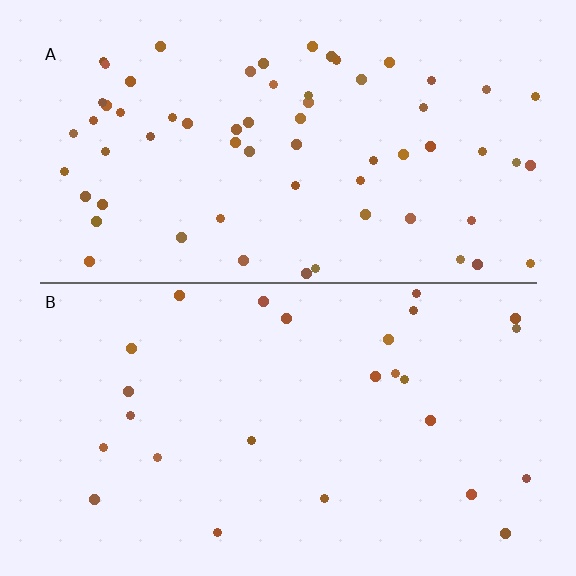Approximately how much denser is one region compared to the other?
Approximately 2.5× — region A over region B.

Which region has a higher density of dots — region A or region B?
A (the top).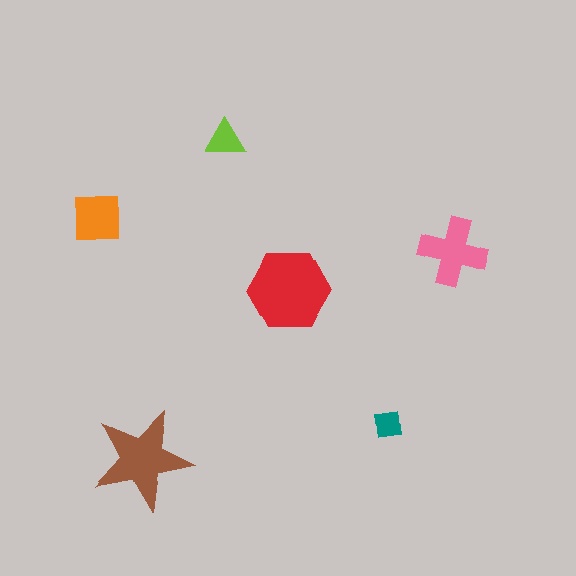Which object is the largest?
The red hexagon.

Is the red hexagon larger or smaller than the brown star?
Larger.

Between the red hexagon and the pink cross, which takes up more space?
The red hexagon.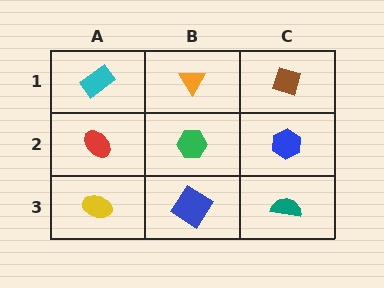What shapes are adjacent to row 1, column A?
A red ellipse (row 2, column A), an orange triangle (row 1, column B).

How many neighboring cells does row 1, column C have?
2.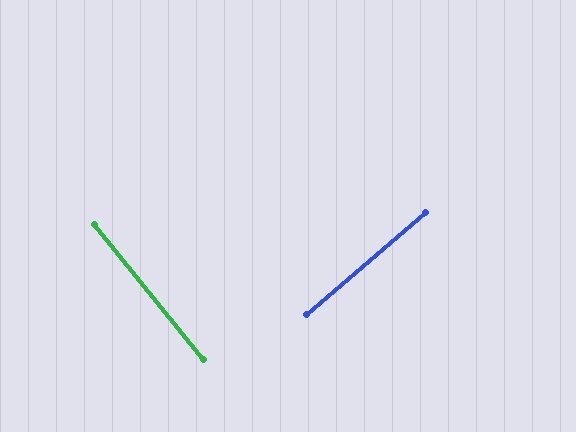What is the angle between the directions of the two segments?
Approximately 88 degrees.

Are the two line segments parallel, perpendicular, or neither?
Perpendicular — they meet at approximately 88°.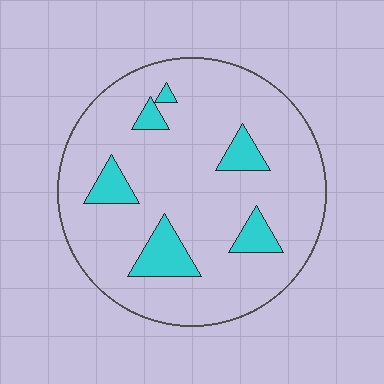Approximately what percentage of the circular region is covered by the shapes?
Approximately 15%.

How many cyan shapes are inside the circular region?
6.